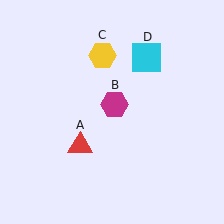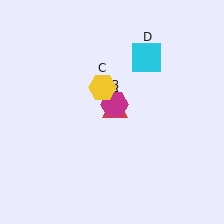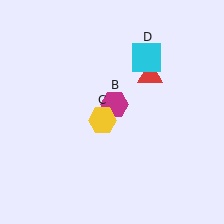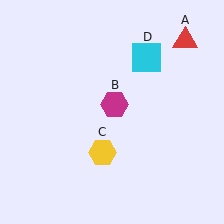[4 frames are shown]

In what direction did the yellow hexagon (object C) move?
The yellow hexagon (object C) moved down.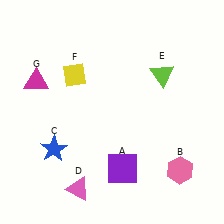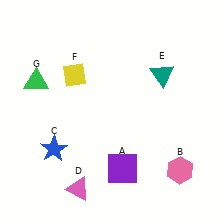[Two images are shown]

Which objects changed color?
E changed from lime to teal. G changed from magenta to green.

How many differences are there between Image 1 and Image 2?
There are 2 differences between the two images.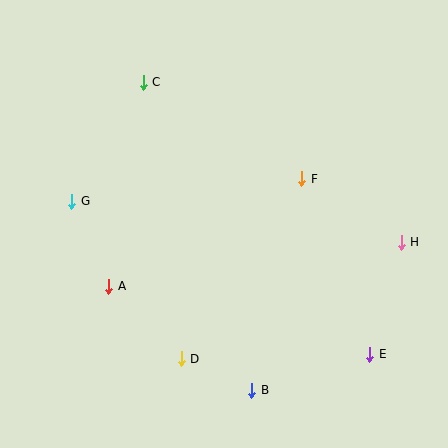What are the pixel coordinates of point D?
Point D is at (181, 359).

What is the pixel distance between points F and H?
The distance between F and H is 118 pixels.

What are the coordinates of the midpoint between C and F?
The midpoint between C and F is at (222, 130).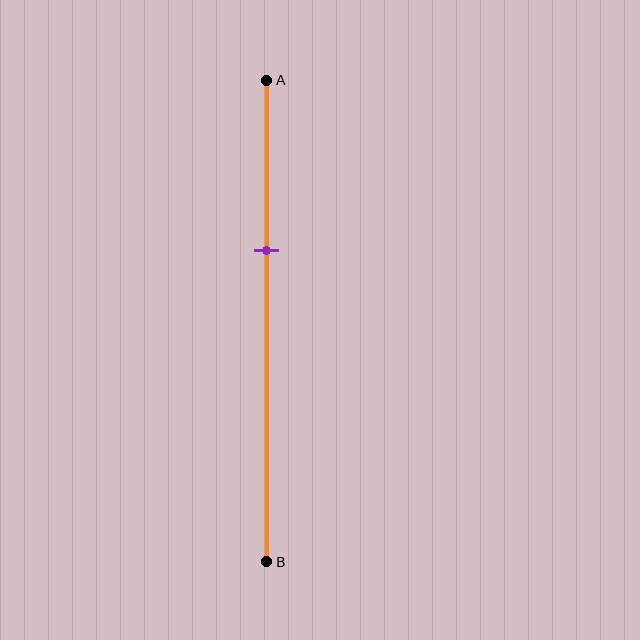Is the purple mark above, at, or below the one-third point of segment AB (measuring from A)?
The purple mark is approximately at the one-third point of segment AB.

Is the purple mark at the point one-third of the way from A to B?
Yes, the mark is approximately at the one-third point.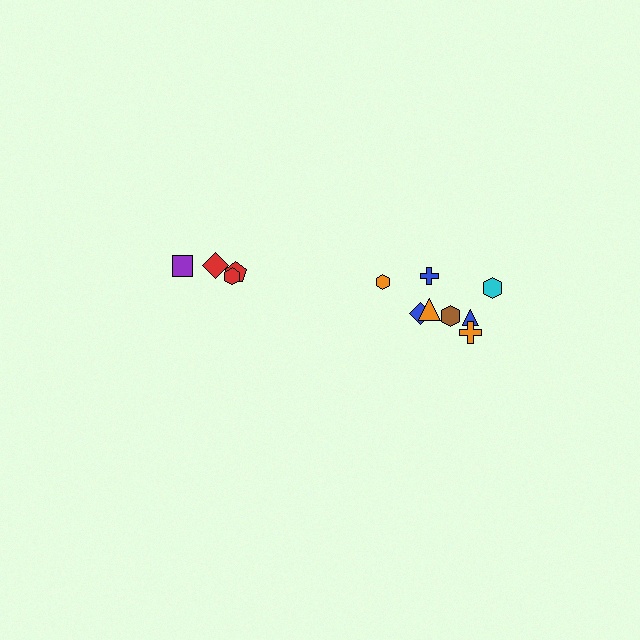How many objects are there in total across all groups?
There are 12 objects.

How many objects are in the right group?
There are 8 objects.